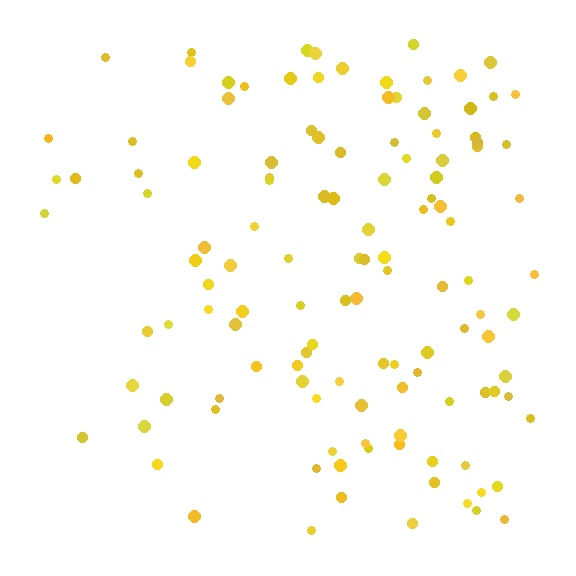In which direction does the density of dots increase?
From left to right, with the right side densest.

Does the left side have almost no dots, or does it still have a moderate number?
Still a moderate number, just noticeably fewer than the right.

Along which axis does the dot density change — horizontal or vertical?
Horizontal.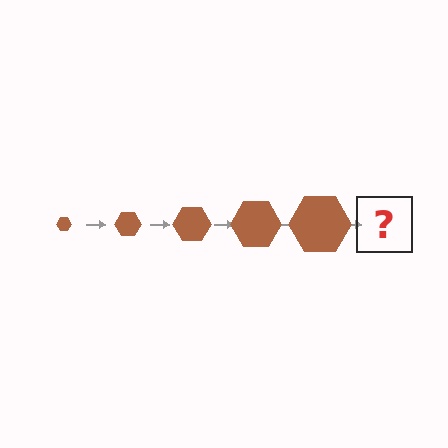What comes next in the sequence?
The next element should be a brown hexagon, larger than the previous one.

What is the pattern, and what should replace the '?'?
The pattern is that the hexagon gets progressively larger each step. The '?' should be a brown hexagon, larger than the previous one.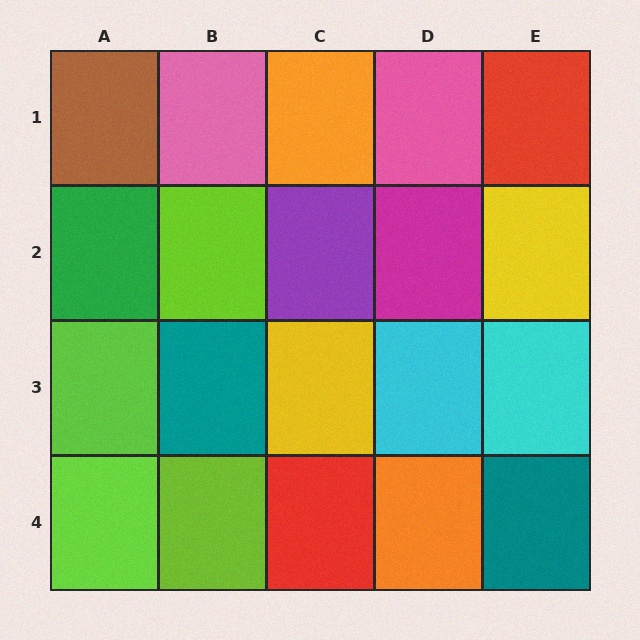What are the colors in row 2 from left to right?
Green, lime, purple, magenta, yellow.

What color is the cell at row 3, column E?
Cyan.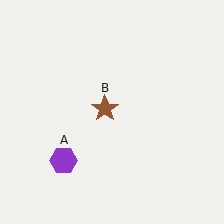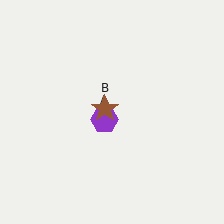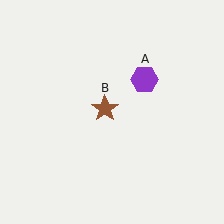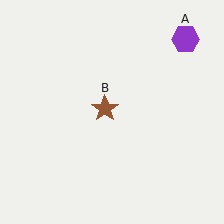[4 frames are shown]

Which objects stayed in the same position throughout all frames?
Brown star (object B) remained stationary.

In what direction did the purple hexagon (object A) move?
The purple hexagon (object A) moved up and to the right.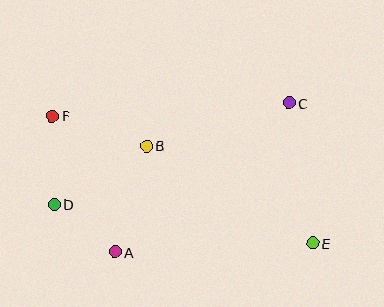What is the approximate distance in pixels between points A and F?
The distance between A and F is approximately 150 pixels.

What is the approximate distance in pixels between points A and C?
The distance between A and C is approximately 229 pixels.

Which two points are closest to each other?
Points A and D are closest to each other.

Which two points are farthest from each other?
Points E and F are farthest from each other.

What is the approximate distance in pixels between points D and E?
The distance between D and E is approximately 261 pixels.